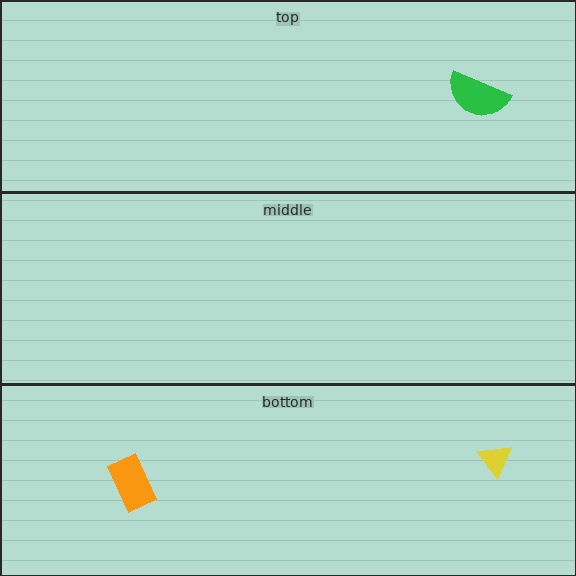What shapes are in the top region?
The green semicircle.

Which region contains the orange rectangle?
The bottom region.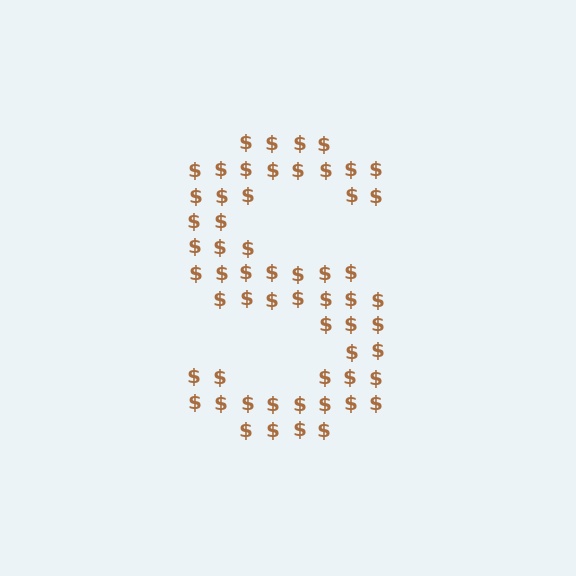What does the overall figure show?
The overall figure shows the letter S.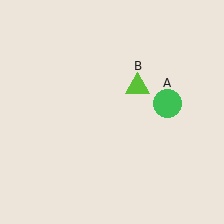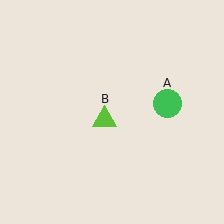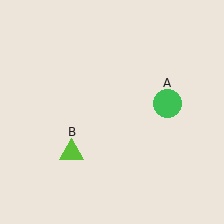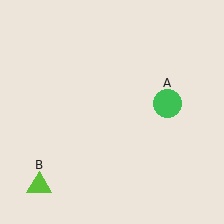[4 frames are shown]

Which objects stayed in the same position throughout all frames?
Green circle (object A) remained stationary.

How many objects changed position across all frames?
1 object changed position: lime triangle (object B).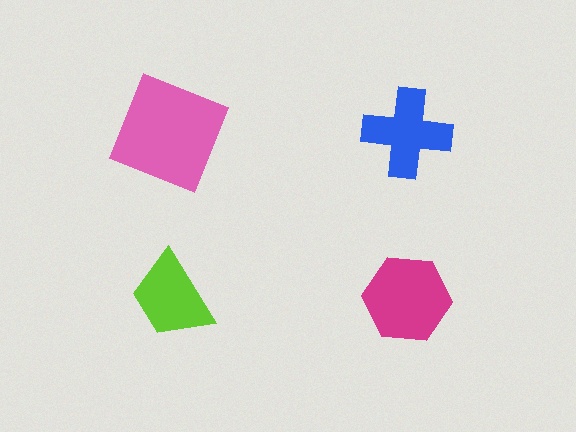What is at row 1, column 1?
A pink square.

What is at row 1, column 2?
A blue cross.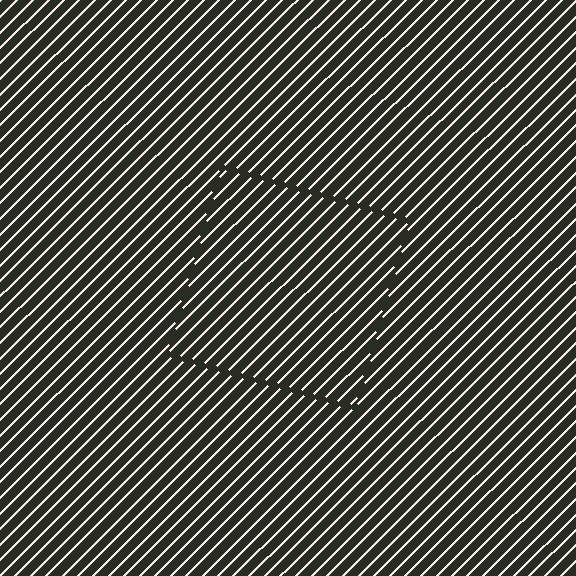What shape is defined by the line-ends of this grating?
An illusory square. The interior of the shape contains the same grating, shifted by half a period — the contour is defined by the phase discontinuity where line-ends from the inner and outer gratings abut.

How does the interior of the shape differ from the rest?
The interior of the shape contains the same grating, shifted by half a period — the contour is defined by the phase discontinuity where line-ends from the inner and outer gratings abut.